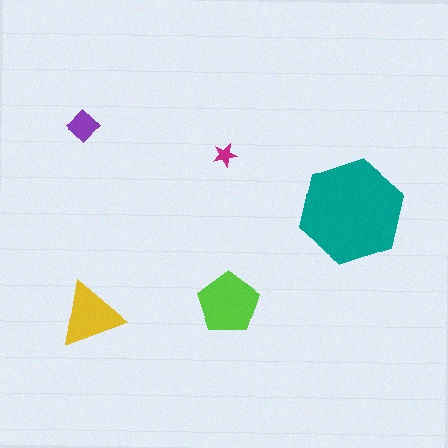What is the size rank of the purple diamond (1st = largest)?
4th.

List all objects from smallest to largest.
The magenta star, the purple diamond, the yellow triangle, the lime pentagon, the teal hexagon.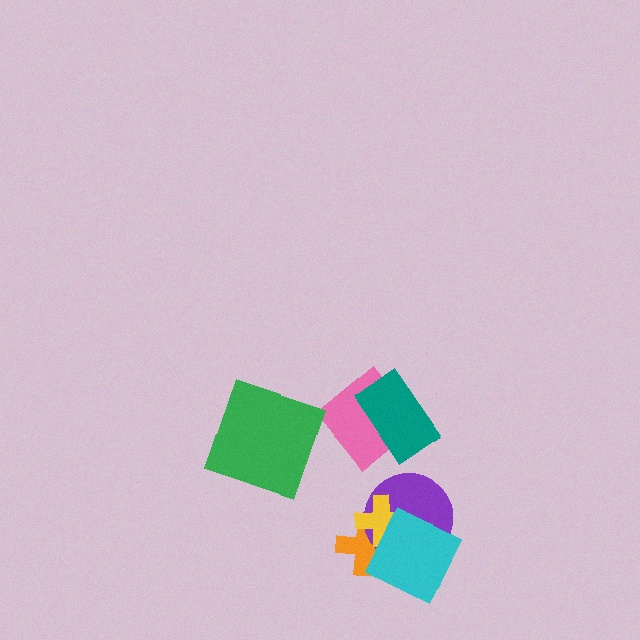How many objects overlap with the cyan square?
3 objects overlap with the cyan square.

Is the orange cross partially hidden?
Yes, it is partially covered by another shape.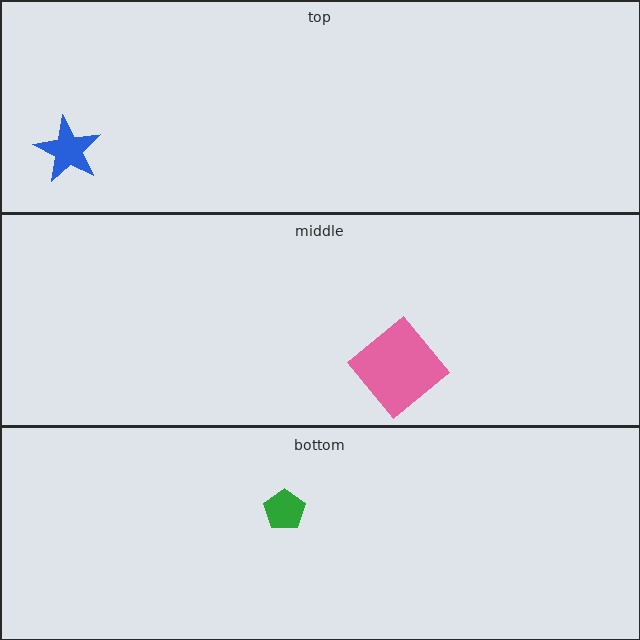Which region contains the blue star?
The top region.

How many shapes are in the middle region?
1.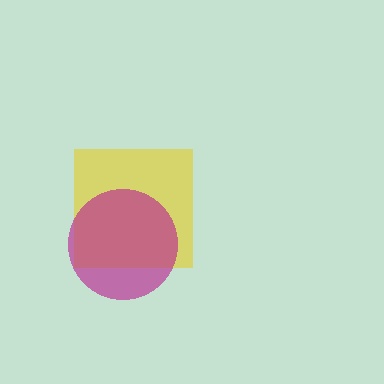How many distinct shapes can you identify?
There are 2 distinct shapes: a yellow square, a magenta circle.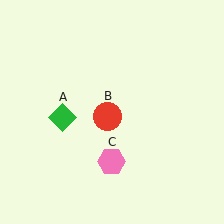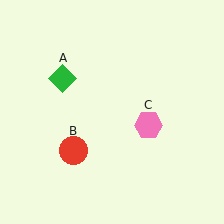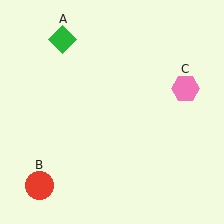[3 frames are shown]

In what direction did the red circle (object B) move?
The red circle (object B) moved down and to the left.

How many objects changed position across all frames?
3 objects changed position: green diamond (object A), red circle (object B), pink hexagon (object C).